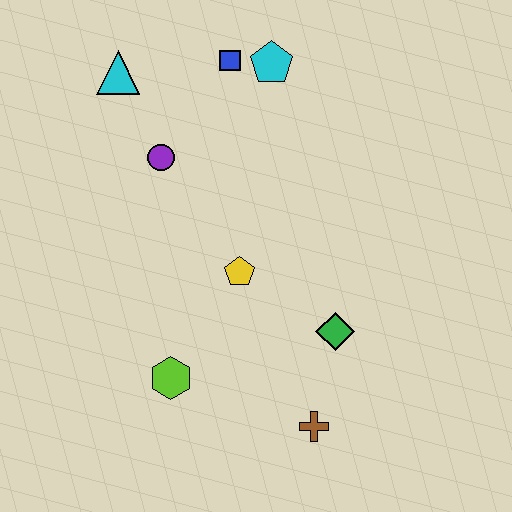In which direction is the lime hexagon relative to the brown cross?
The lime hexagon is to the left of the brown cross.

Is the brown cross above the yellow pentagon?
No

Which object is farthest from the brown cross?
The cyan triangle is farthest from the brown cross.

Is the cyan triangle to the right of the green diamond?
No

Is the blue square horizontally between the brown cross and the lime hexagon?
Yes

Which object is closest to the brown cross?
The green diamond is closest to the brown cross.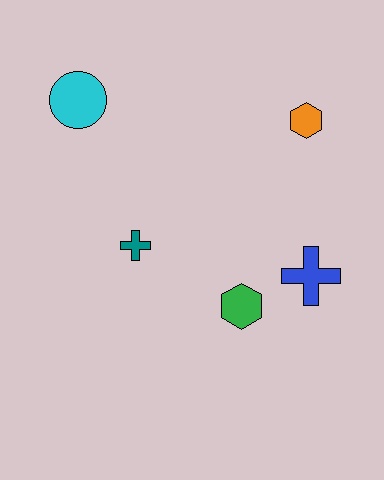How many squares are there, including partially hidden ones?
There are no squares.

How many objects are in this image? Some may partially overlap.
There are 5 objects.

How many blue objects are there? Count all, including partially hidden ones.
There is 1 blue object.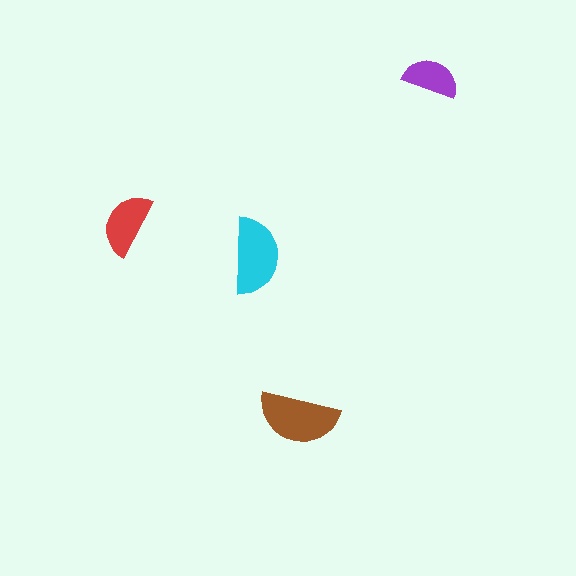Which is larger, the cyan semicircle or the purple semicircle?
The cyan one.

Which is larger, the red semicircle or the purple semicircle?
The red one.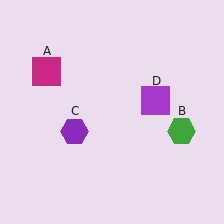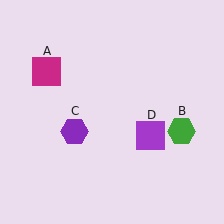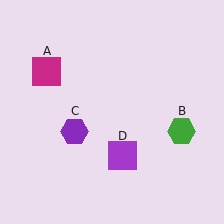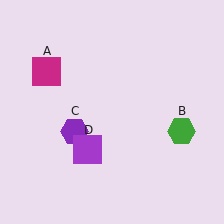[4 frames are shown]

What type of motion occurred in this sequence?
The purple square (object D) rotated clockwise around the center of the scene.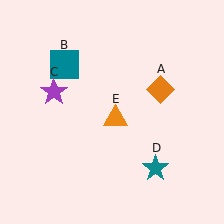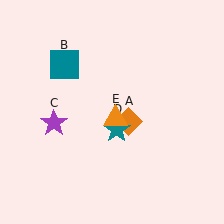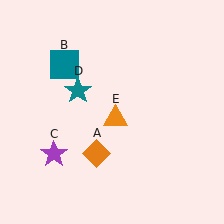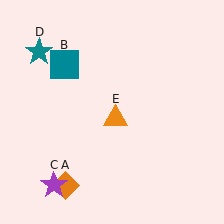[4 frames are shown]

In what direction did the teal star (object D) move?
The teal star (object D) moved up and to the left.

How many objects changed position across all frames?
3 objects changed position: orange diamond (object A), purple star (object C), teal star (object D).